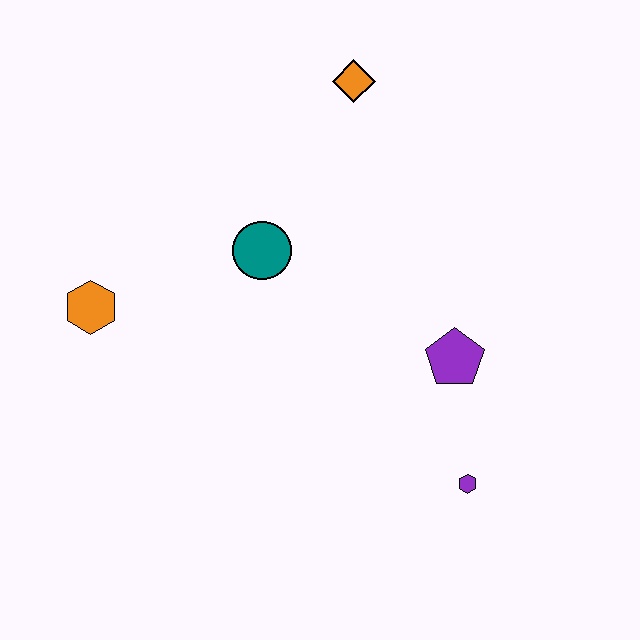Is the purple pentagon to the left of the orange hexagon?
No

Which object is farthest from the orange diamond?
The purple hexagon is farthest from the orange diamond.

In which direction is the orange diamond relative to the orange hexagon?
The orange diamond is to the right of the orange hexagon.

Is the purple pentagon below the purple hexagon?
No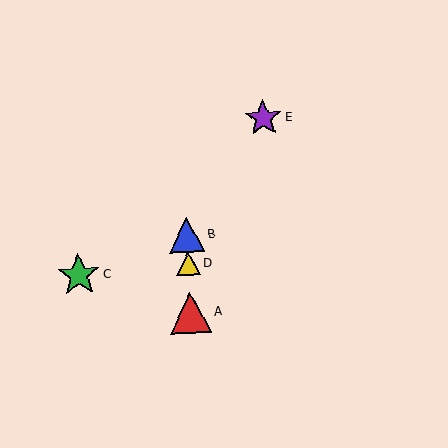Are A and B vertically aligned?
Yes, both are at x≈191.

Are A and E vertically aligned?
No, A is at x≈191 and E is at x≈263.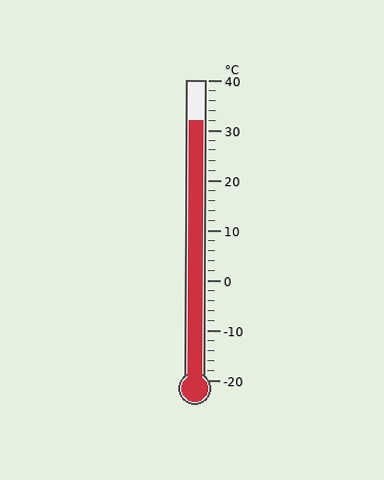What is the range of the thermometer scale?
The thermometer scale ranges from -20°C to 40°C.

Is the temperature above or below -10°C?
The temperature is above -10°C.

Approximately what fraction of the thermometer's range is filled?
The thermometer is filled to approximately 85% of its range.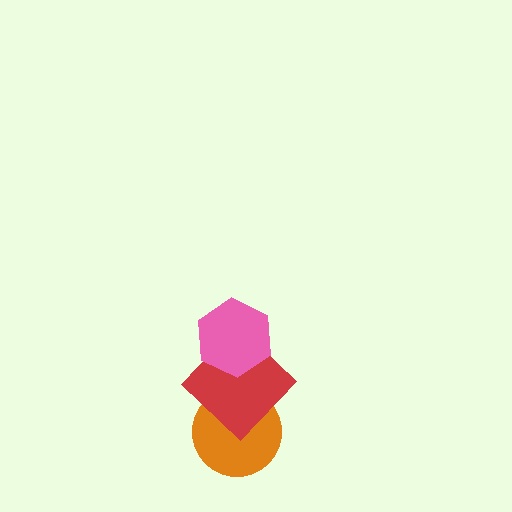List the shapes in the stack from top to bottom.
From top to bottom: the pink hexagon, the red diamond, the orange circle.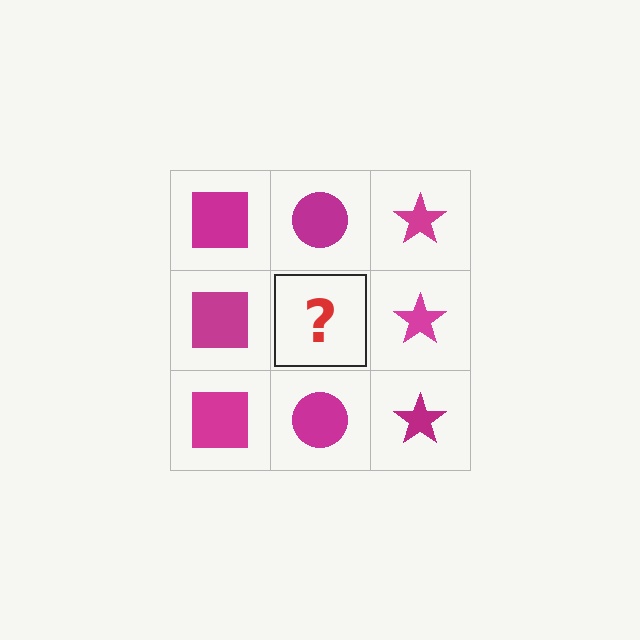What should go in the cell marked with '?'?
The missing cell should contain a magenta circle.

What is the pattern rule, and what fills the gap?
The rule is that each column has a consistent shape. The gap should be filled with a magenta circle.